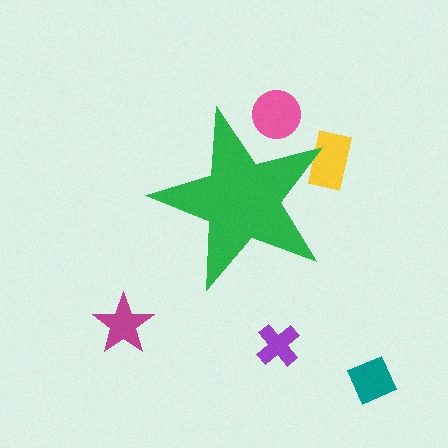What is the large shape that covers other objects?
A green star.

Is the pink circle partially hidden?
Yes, the pink circle is partially hidden behind the green star.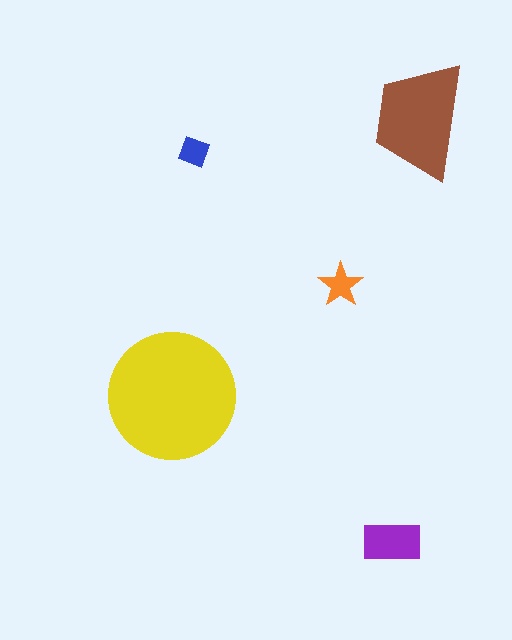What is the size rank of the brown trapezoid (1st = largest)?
2nd.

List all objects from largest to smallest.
The yellow circle, the brown trapezoid, the purple rectangle, the orange star, the blue diamond.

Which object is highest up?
The brown trapezoid is topmost.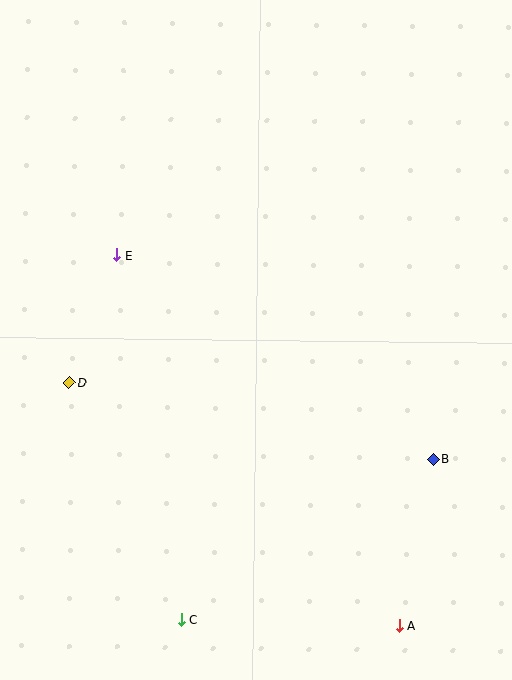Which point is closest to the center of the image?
Point E at (117, 255) is closest to the center.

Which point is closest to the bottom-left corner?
Point C is closest to the bottom-left corner.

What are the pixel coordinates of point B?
Point B is at (433, 459).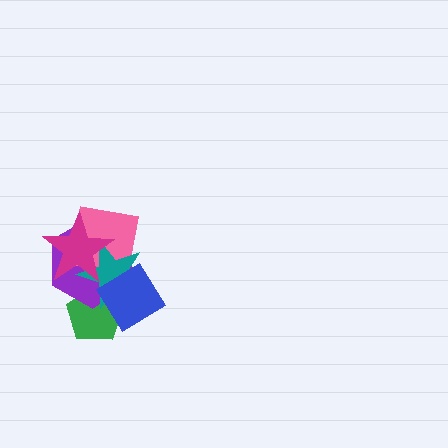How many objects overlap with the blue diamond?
3 objects overlap with the blue diamond.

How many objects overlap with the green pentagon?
3 objects overlap with the green pentagon.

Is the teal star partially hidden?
Yes, it is partially covered by another shape.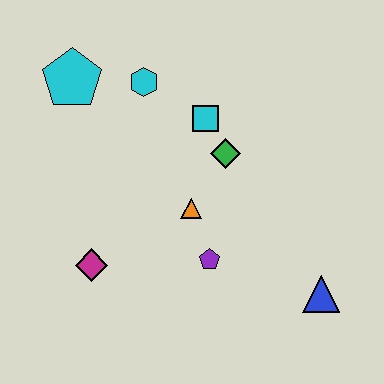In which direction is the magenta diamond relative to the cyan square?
The magenta diamond is below the cyan square.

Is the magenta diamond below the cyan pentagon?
Yes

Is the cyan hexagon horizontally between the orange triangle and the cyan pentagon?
Yes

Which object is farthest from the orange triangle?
The cyan pentagon is farthest from the orange triangle.